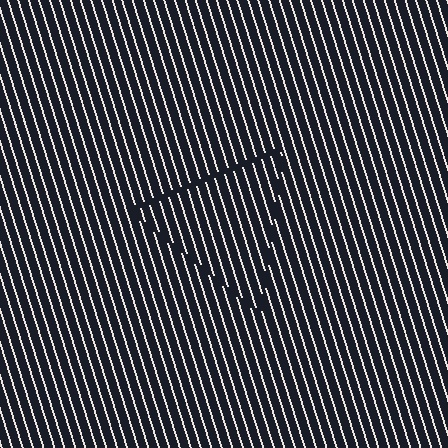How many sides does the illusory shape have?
3 sides — the line-ends trace a triangle.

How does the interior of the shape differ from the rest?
The interior of the shape contains the same grating, shifted by half a period — the contour is defined by the phase discontinuity where line-ends from the inner and outer gratings abut.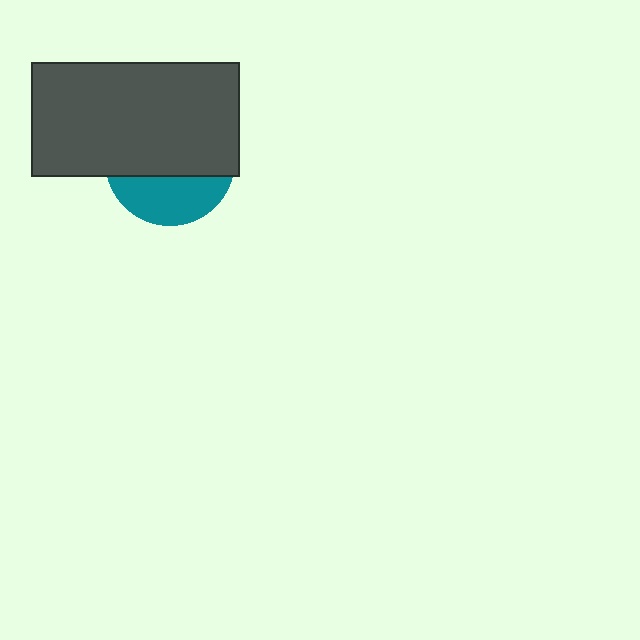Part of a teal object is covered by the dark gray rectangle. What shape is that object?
It is a circle.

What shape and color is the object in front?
The object in front is a dark gray rectangle.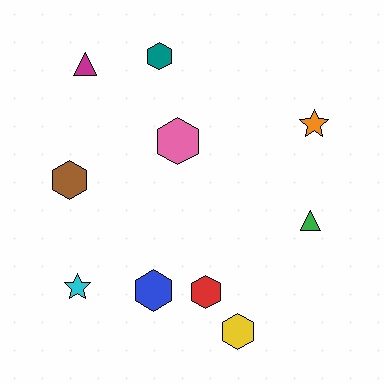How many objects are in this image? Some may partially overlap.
There are 10 objects.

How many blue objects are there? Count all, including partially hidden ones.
There is 1 blue object.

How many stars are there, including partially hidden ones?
There are 2 stars.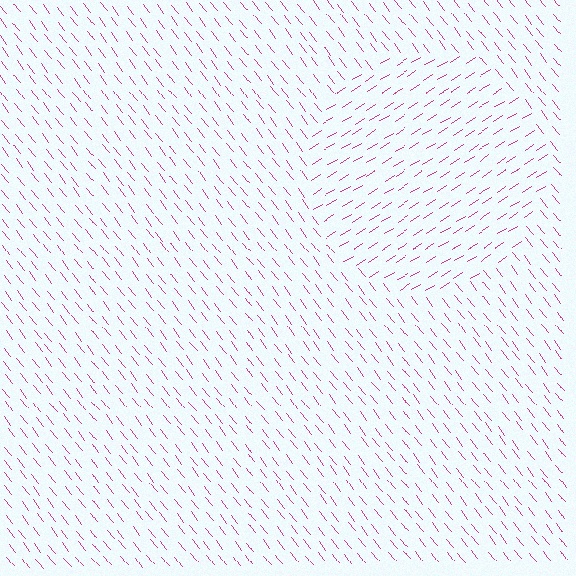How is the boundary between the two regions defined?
The boundary is defined purely by a change in line orientation (approximately 85 degrees difference). All lines are the same color and thickness.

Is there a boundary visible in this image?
Yes, there is a texture boundary formed by a change in line orientation.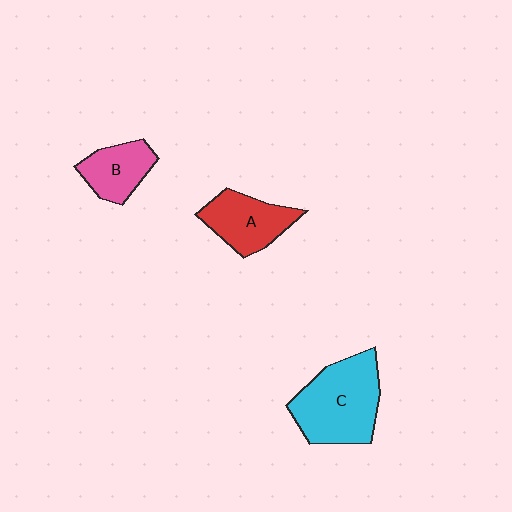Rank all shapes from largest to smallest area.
From largest to smallest: C (cyan), A (red), B (pink).